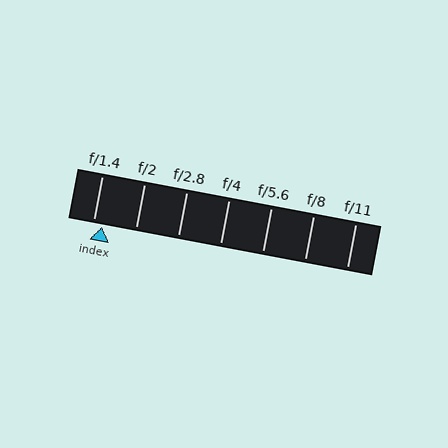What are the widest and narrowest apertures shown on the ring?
The widest aperture shown is f/1.4 and the narrowest is f/11.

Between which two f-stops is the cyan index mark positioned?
The index mark is between f/1.4 and f/2.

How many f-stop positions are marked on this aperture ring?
There are 7 f-stop positions marked.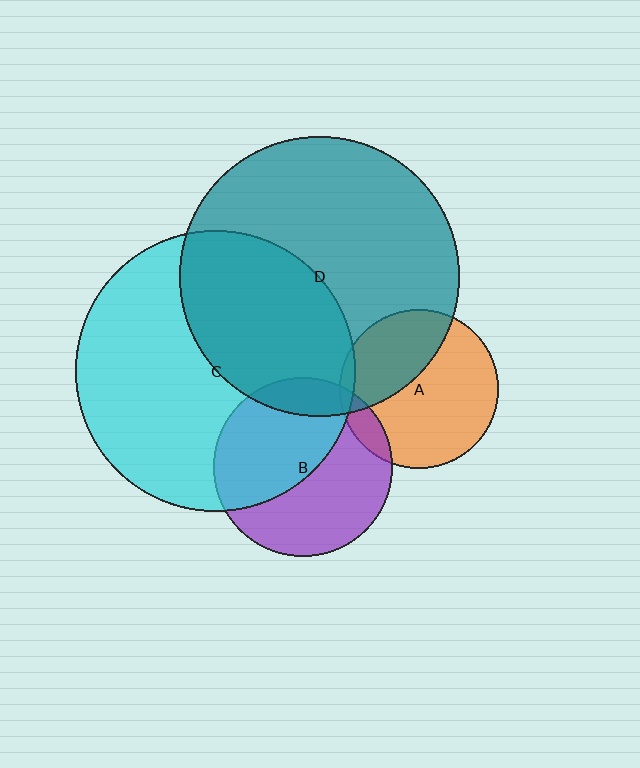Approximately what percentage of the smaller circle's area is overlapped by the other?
Approximately 50%.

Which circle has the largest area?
Circle C (cyan).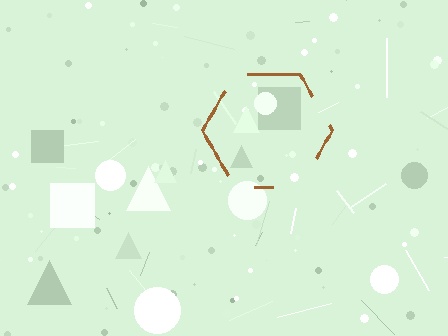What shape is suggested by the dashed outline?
The dashed outline suggests a hexagon.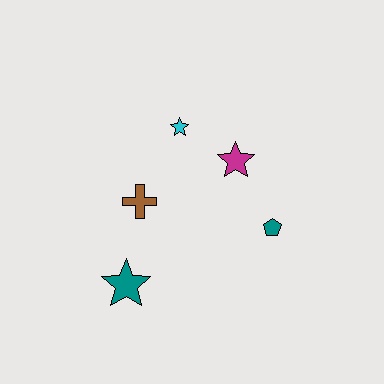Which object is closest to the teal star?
The brown cross is closest to the teal star.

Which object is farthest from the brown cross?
The teal pentagon is farthest from the brown cross.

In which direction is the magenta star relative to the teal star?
The magenta star is above the teal star.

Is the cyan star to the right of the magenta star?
No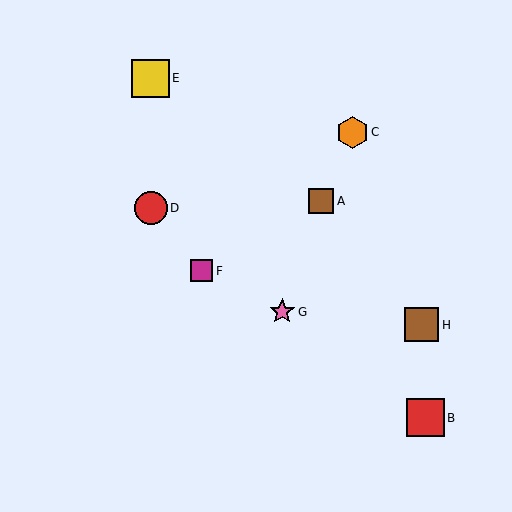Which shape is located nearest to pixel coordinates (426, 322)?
The brown square (labeled H) at (421, 325) is nearest to that location.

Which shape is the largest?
The yellow square (labeled E) is the largest.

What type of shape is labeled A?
Shape A is a brown square.